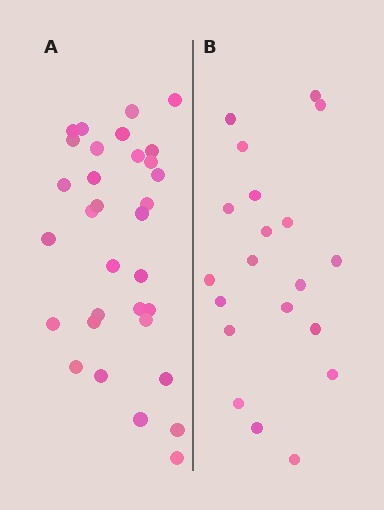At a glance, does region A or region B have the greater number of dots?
Region A (the left region) has more dots.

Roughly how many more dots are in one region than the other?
Region A has roughly 12 or so more dots than region B.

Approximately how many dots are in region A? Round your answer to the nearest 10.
About 30 dots. (The exact count is 32, which rounds to 30.)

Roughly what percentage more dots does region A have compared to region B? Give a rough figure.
About 60% more.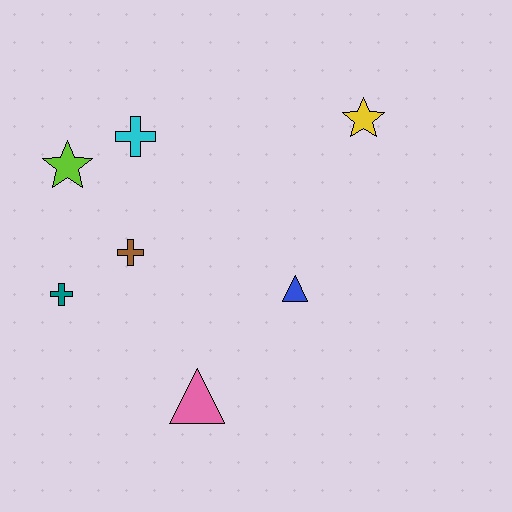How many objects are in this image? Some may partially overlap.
There are 7 objects.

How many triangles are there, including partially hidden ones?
There are 2 triangles.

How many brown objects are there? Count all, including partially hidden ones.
There is 1 brown object.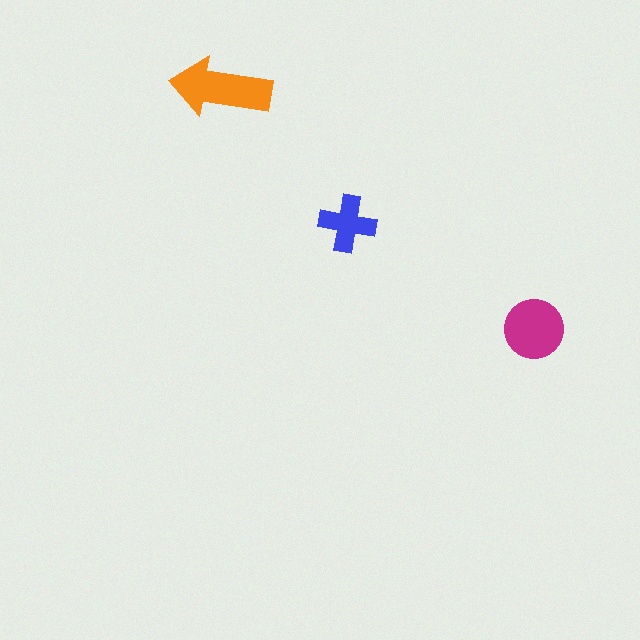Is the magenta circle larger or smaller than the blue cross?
Larger.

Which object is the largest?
The orange arrow.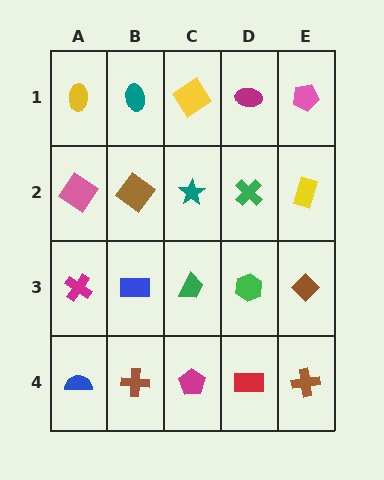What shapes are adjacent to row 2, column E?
A pink pentagon (row 1, column E), a brown diamond (row 3, column E), a green cross (row 2, column D).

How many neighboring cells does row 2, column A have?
3.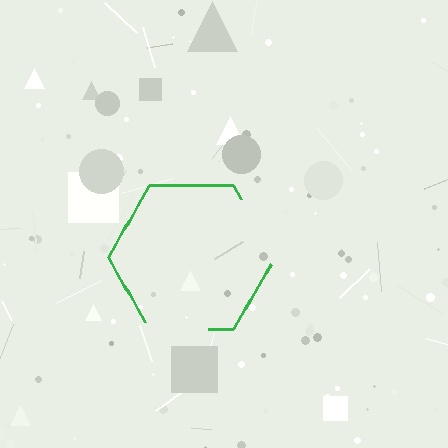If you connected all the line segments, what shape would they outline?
They would outline a hexagon.